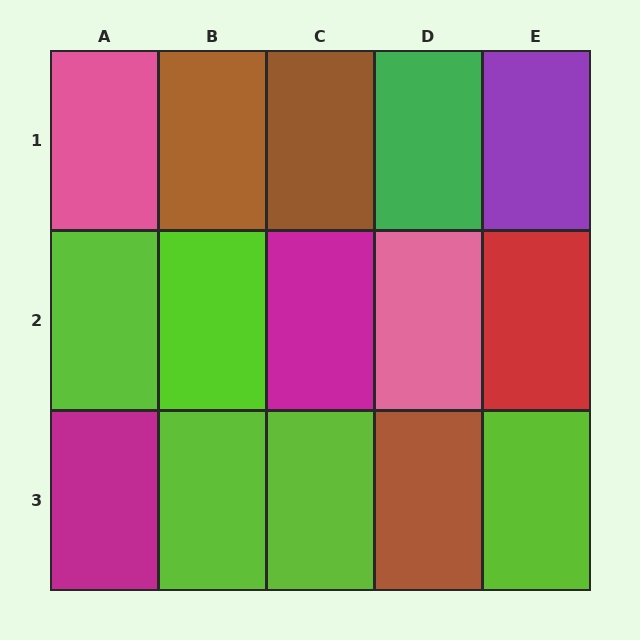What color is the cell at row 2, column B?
Lime.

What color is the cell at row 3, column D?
Brown.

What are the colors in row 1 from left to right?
Pink, brown, brown, green, purple.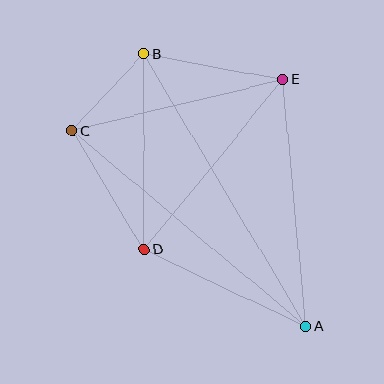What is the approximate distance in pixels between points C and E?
The distance between C and E is approximately 217 pixels.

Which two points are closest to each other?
Points B and C are closest to each other.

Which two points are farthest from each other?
Points A and B are farthest from each other.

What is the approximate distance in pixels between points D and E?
The distance between D and E is approximately 220 pixels.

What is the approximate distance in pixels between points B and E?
The distance between B and E is approximately 141 pixels.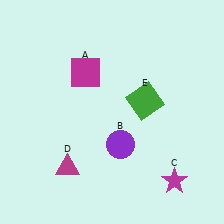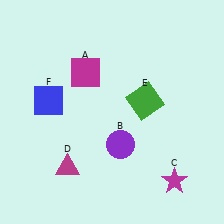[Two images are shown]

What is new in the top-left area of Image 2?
A blue square (F) was added in the top-left area of Image 2.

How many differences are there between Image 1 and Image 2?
There is 1 difference between the two images.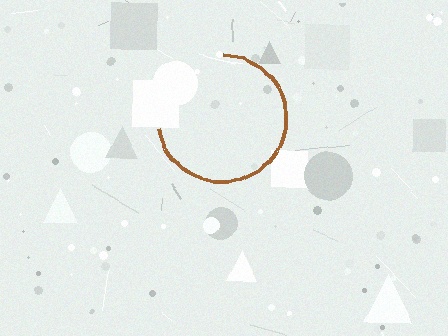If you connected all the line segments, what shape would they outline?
They would outline a circle.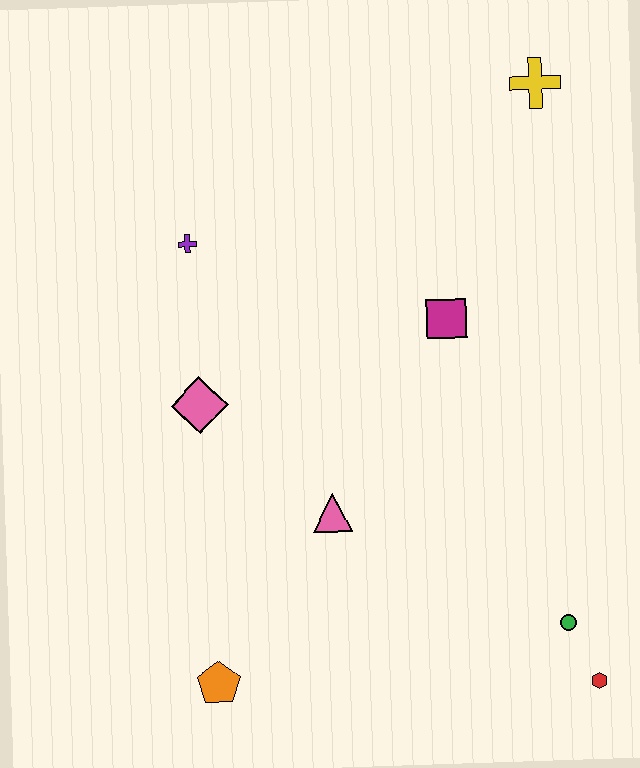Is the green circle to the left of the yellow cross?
No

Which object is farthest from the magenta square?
The orange pentagon is farthest from the magenta square.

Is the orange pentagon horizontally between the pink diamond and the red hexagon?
Yes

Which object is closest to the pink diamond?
The purple cross is closest to the pink diamond.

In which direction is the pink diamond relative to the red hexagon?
The pink diamond is to the left of the red hexagon.